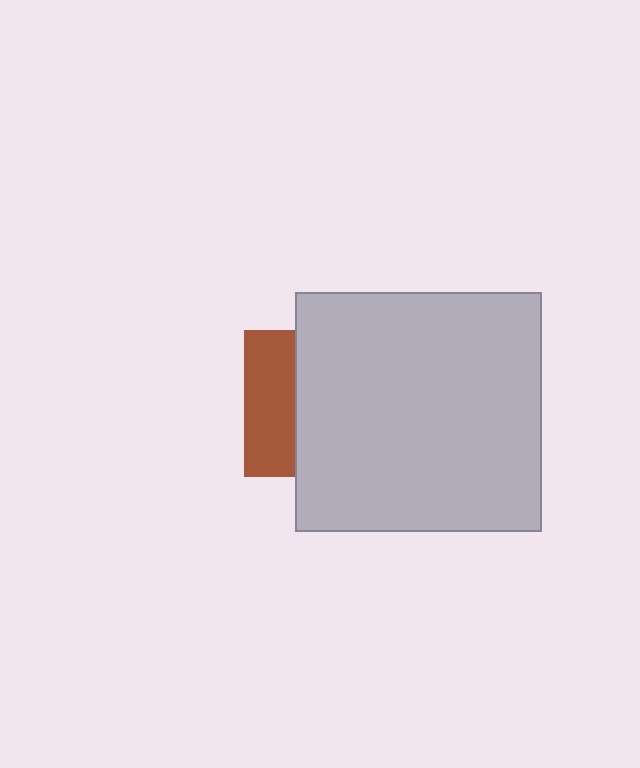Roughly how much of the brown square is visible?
A small part of it is visible (roughly 35%).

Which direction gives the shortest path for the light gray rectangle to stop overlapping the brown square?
Moving right gives the shortest separation.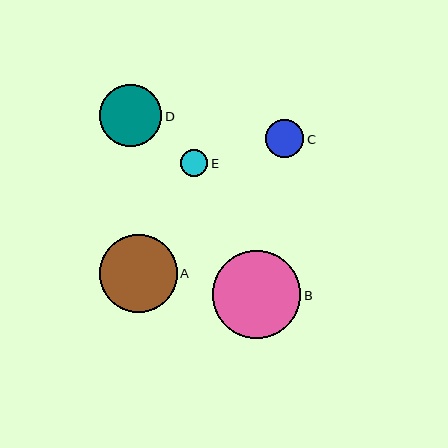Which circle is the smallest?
Circle E is the smallest with a size of approximately 28 pixels.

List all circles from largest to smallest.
From largest to smallest: B, A, D, C, E.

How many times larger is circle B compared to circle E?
Circle B is approximately 3.2 times the size of circle E.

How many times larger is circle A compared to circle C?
Circle A is approximately 2.0 times the size of circle C.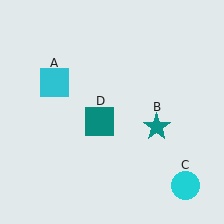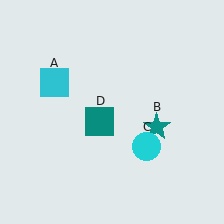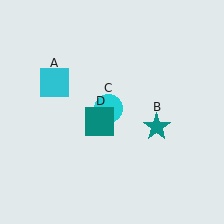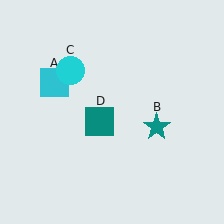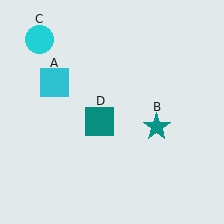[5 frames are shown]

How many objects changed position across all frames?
1 object changed position: cyan circle (object C).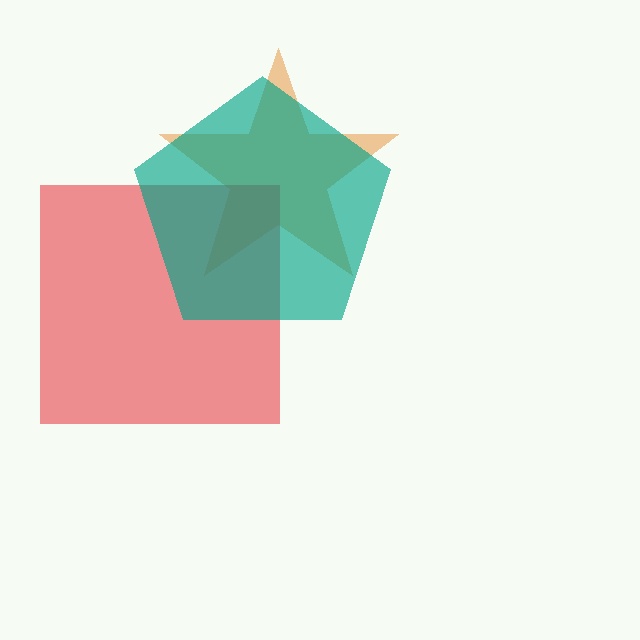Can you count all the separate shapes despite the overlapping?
Yes, there are 3 separate shapes.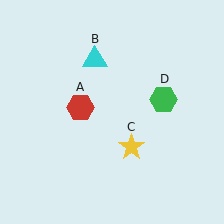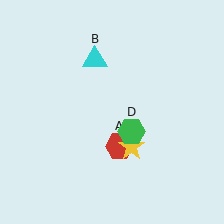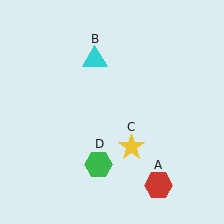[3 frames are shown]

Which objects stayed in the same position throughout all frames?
Cyan triangle (object B) and yellow star (object C) remained stationary.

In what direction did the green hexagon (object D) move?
The green hexagon (object D) moved down and to the left.